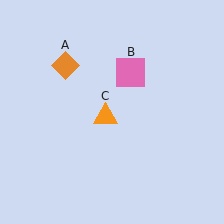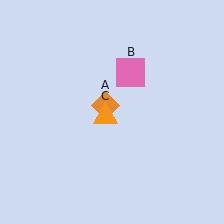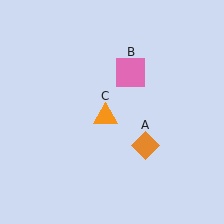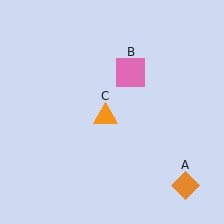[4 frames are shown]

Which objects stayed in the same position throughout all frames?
Pink square (object B) and orange triangle (object C) remained stationary.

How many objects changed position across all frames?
1 object changed position: orange diamond (object A).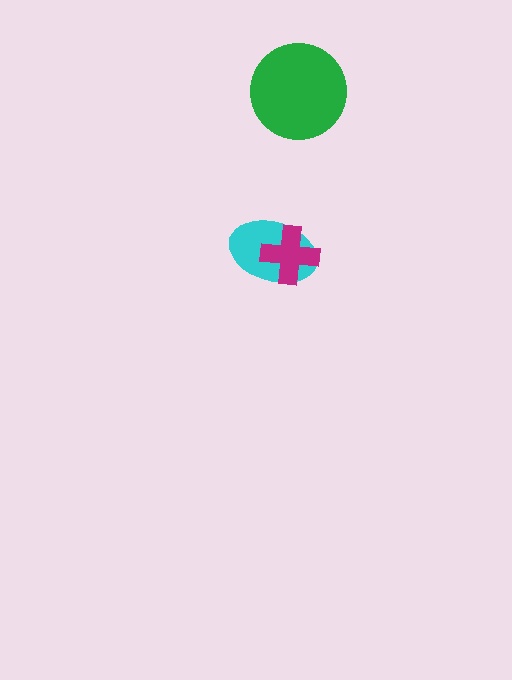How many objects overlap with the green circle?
0 objects overlap with the green circle.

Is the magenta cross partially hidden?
No, no other shape covers it.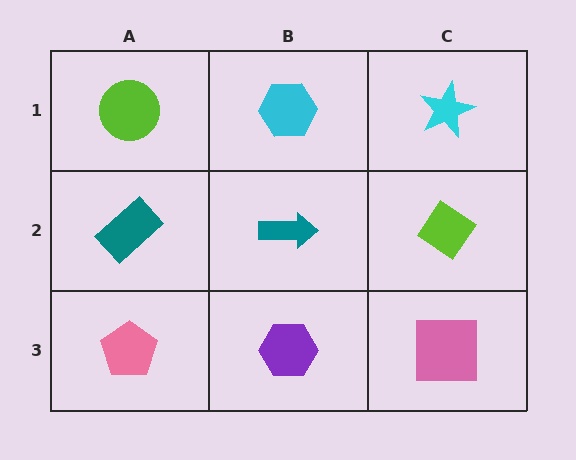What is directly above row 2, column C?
A cyan star.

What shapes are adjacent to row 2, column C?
A cyan star (row 1, column C), a pink square (row 3, column C), a teal arrow (row 2, column B).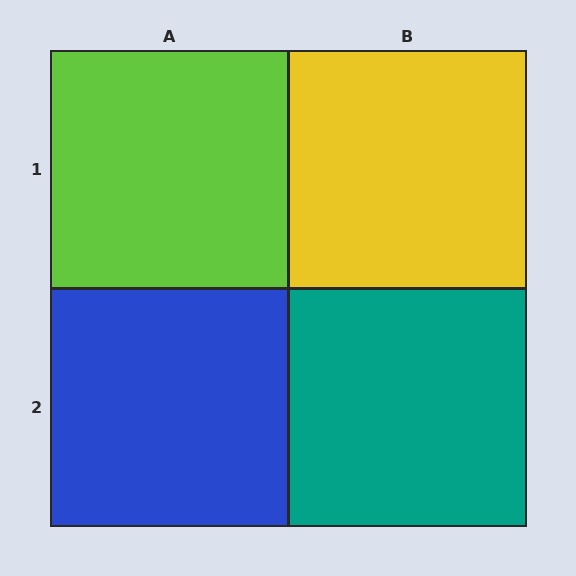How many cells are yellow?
1 cell is yellow.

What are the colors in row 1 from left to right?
Lime, yellow.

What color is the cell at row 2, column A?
Blue.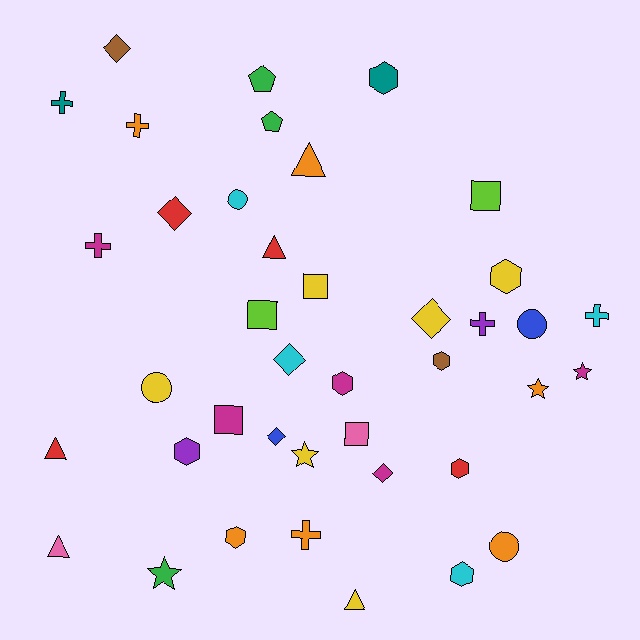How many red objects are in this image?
There are 4 red objects.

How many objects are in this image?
There are 40 objects.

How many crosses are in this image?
There are 6 crosses.